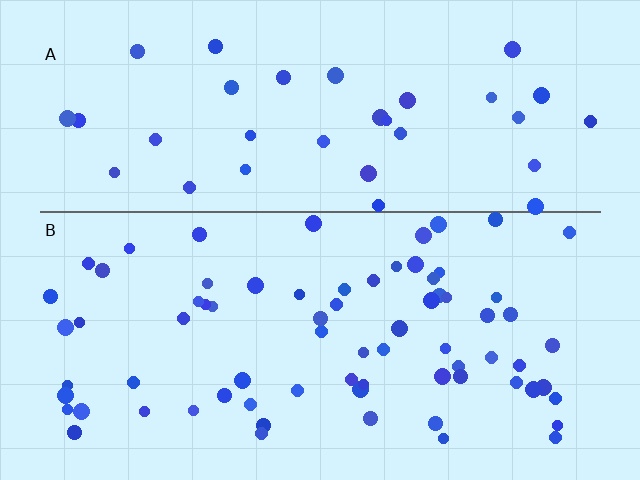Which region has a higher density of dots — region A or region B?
B (the bottom).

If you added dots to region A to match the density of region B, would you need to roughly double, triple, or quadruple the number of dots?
Approximately double.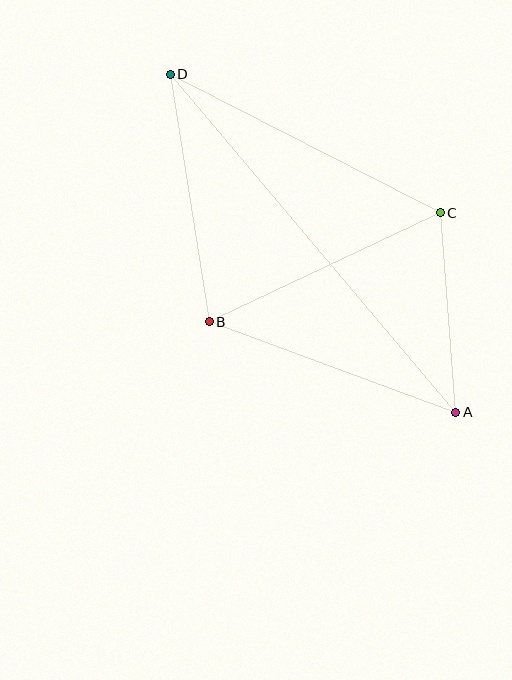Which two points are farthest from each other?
Points A and D are farthest from each other.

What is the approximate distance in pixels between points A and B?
The distance between A and B is approximately 262 pixels.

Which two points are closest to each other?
Points A and C are closest to each other.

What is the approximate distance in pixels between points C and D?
The distance between C and D is approximately 304 pixels.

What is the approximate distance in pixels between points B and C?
The distance between B and C is approximately 256 pixels.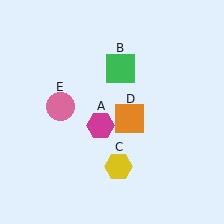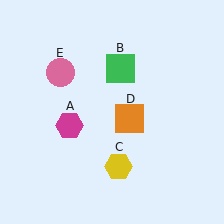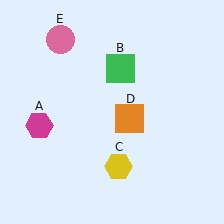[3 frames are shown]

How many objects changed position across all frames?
2 objects changed position: magenta hexagon (object A), pink circle (object E).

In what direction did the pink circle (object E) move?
The pink circle (object E) moved up.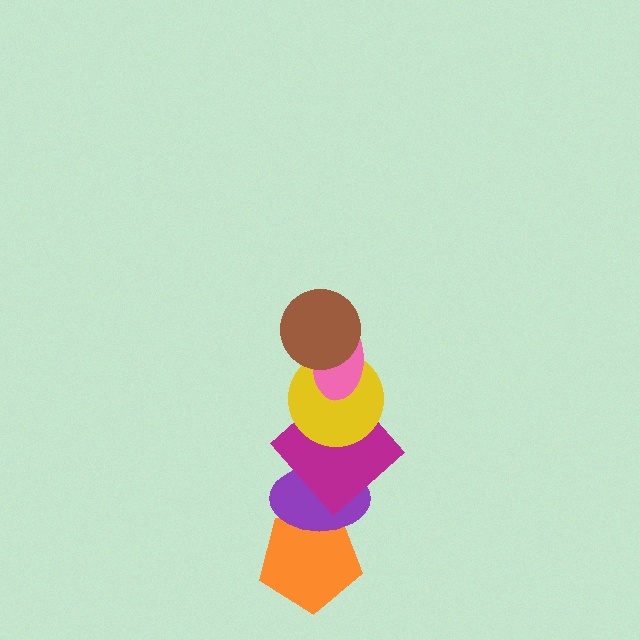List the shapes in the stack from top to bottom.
From top to bottom: the brown circle, the pink ellipse, the yellow circle, the magenta diamond, the purple ellipse, the orange pentagon.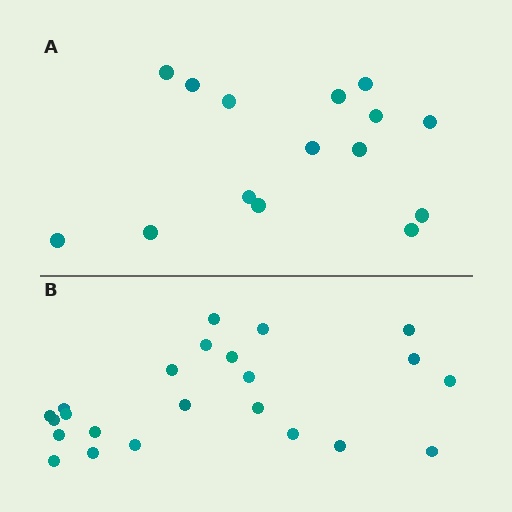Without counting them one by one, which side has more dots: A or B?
Region B (the bottom region) has more dots.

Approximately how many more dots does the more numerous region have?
Region B has roughly 8 or so more dots than region A.